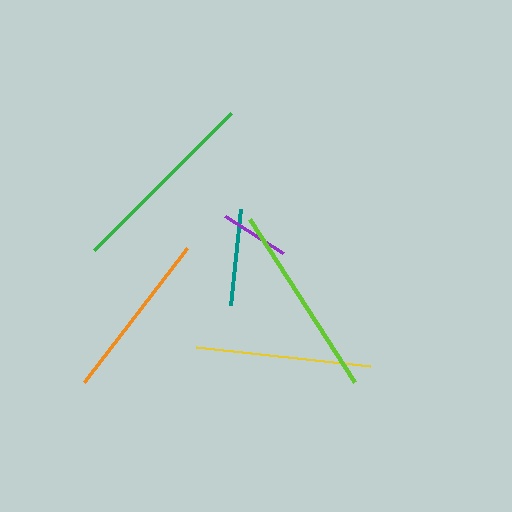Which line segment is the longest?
The lime line is the longest at approximately 193 pixels.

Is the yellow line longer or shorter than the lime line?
The lime line is longer than the yellow line.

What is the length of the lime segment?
The lime segment is approximately 193 pixels long.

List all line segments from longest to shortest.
From longest to shortest: lime, green, yellow, orange, teal, purple.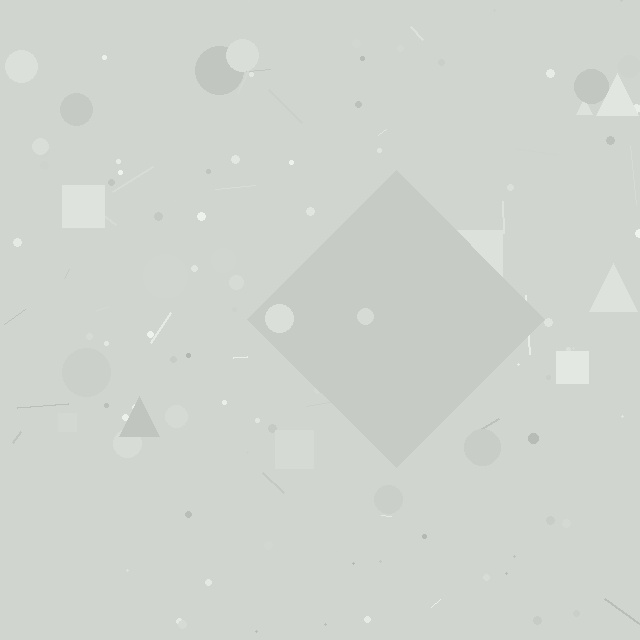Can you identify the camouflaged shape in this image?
The camouflaged shape is a diamond.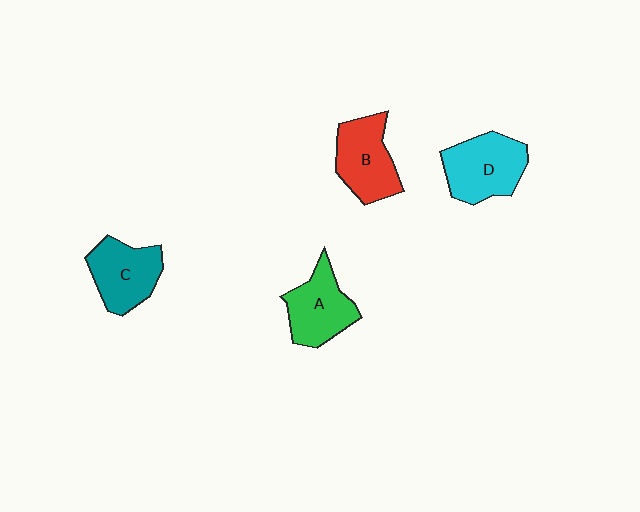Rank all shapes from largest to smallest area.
From largest to smallest: D (cyan), B (red), C (teal), A (green).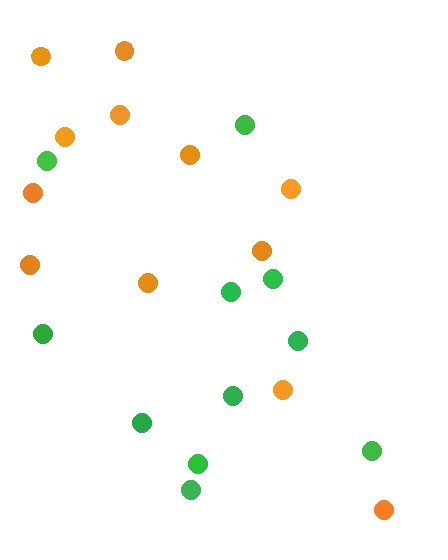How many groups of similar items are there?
There are 2 groups: one group of green circles (11) and one group of orange circles (12).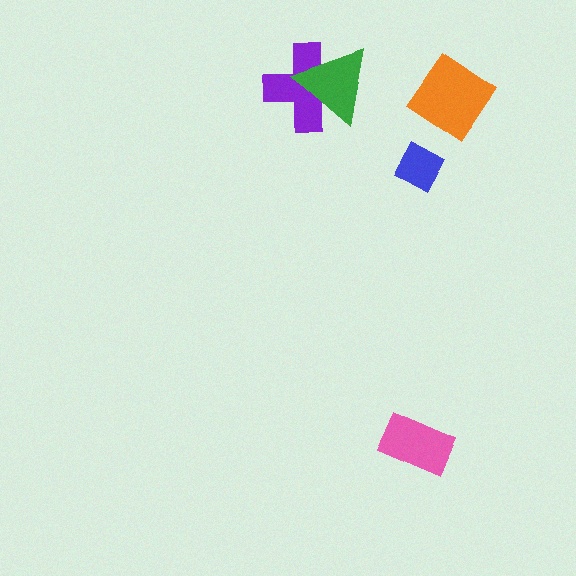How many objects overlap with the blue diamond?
0 objects overlap with the blue diamond.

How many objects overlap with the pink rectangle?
0 objects overlap with the pink rectangle.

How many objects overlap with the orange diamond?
0 objects overlap with the orange diamond.